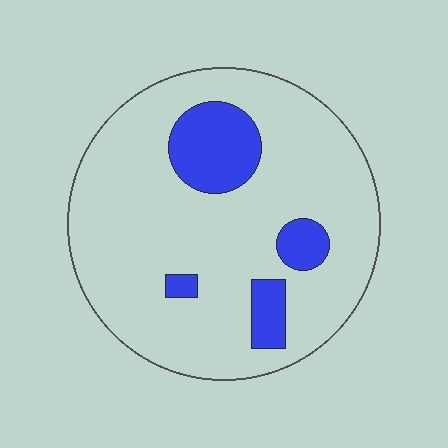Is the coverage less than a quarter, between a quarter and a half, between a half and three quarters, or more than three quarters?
Less than a quarter.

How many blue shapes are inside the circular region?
4.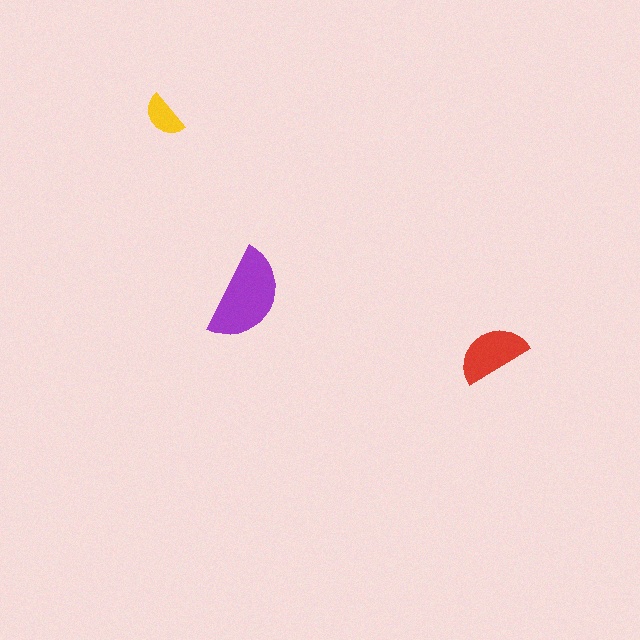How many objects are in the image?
There are 3 objects in the image.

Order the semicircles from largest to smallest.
the purple one, the red one, the yellow one.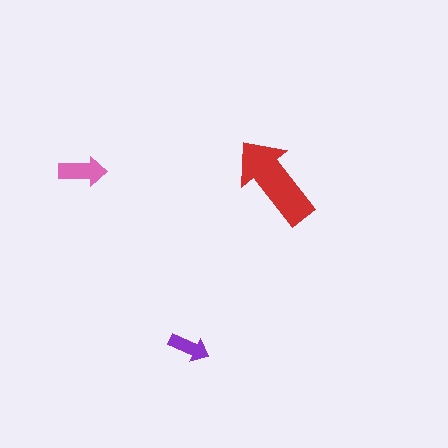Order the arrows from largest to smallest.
the red one, the pink one, the purple one.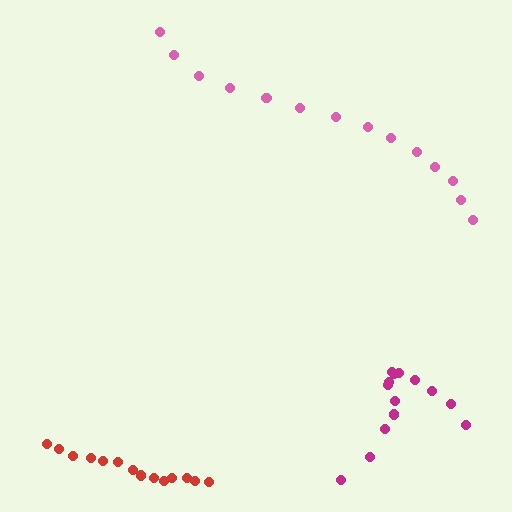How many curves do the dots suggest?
There are 3 distinct paths.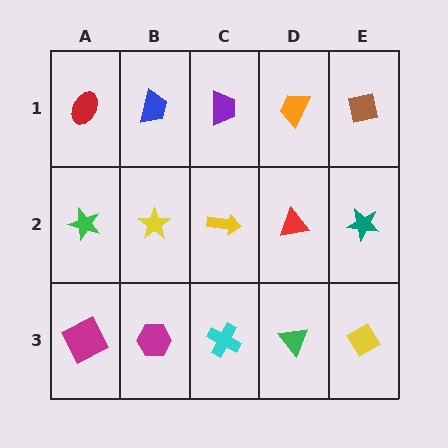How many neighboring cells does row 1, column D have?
3.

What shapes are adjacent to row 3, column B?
A yellow star (row 2, column B), a magenta square (row 3, column A), a cyan cross (row 3, column C).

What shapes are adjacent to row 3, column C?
A yellow arrow (row 2, column C), a magenta hexagon (row 3, column B), a green triangle (row 3, column D).